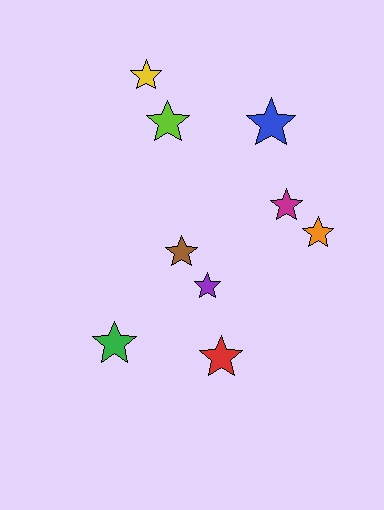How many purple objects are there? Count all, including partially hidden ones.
There is 1 purple object.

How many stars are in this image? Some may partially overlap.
There are 9 stars.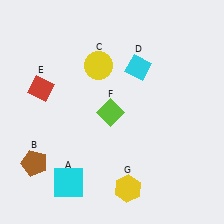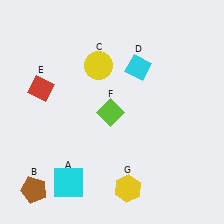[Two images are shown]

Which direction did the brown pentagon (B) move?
The brown pentagon (B) moved down.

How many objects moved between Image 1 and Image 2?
1 object moved between the two images.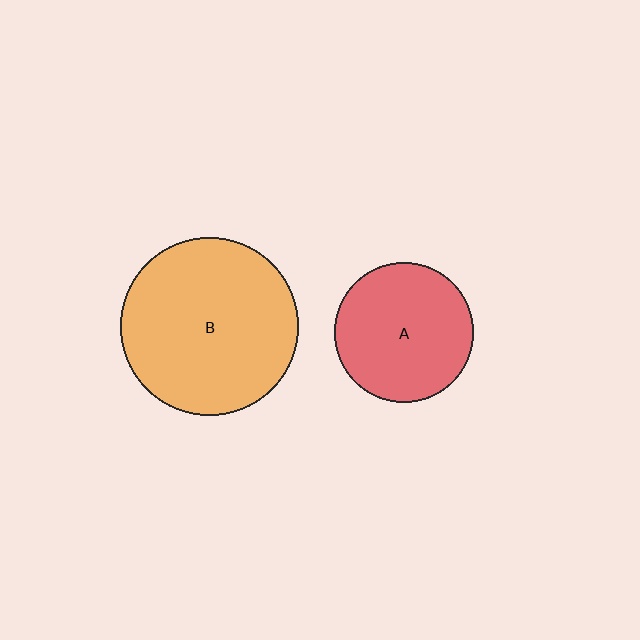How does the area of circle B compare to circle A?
Approximately 1.6 times.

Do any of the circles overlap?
No, none of the circles overlap.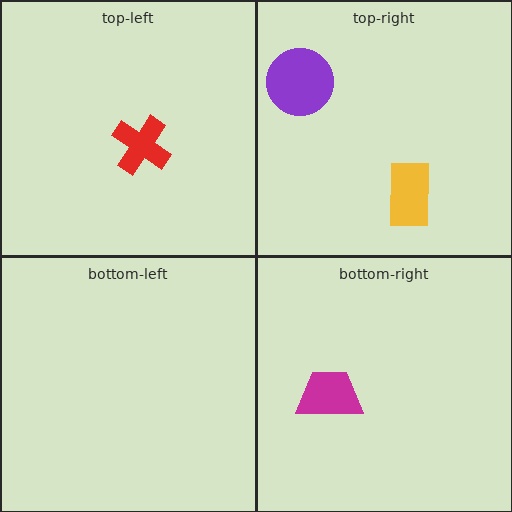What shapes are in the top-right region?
The purple circle, the yellow rectangle.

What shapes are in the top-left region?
The red cross.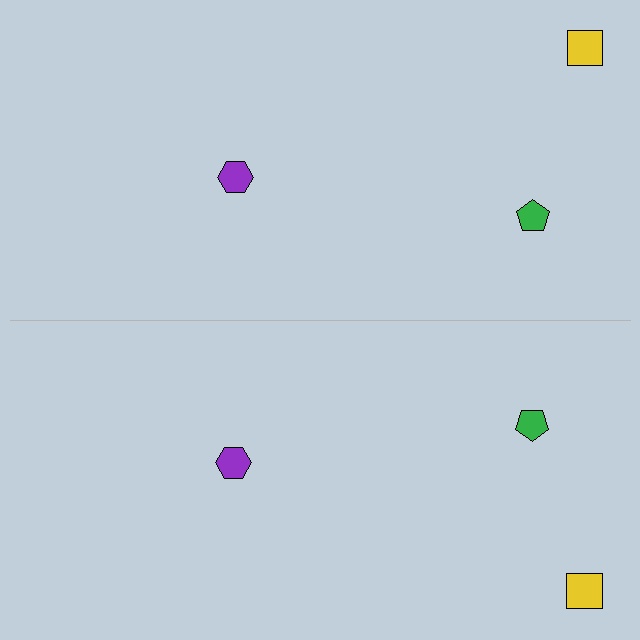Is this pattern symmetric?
Yes, this pattern has bilateral (reflection) symmetry.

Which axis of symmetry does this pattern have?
The pattern has a horizontal axis of symmetry running through the center of the image.